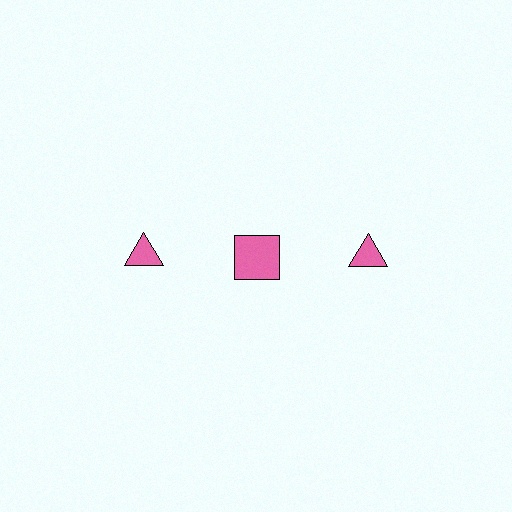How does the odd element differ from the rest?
It has a different shape: square instead of triangle.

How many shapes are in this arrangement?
There are 3 shapes arranged in a grid pattern.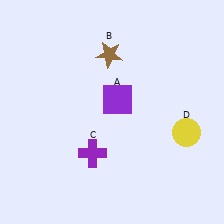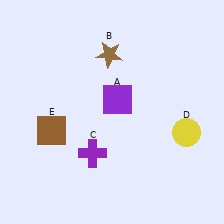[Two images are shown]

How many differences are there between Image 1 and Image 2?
There is 1 difference between the two images.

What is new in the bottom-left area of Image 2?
A brown square (E) was added in the bottom-left area of Image 2.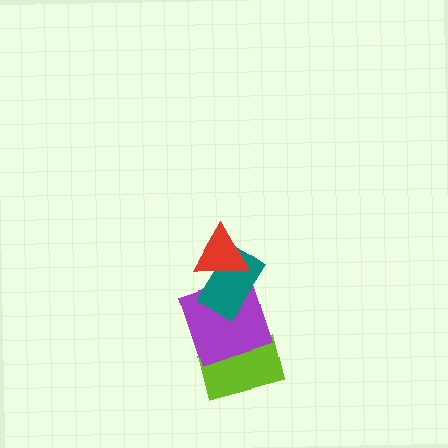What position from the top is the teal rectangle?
The teal rectangle is 2nd from the top.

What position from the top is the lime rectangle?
The lime rectangle is 4th from the top.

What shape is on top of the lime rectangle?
The purple square is on top of the lime rectangle.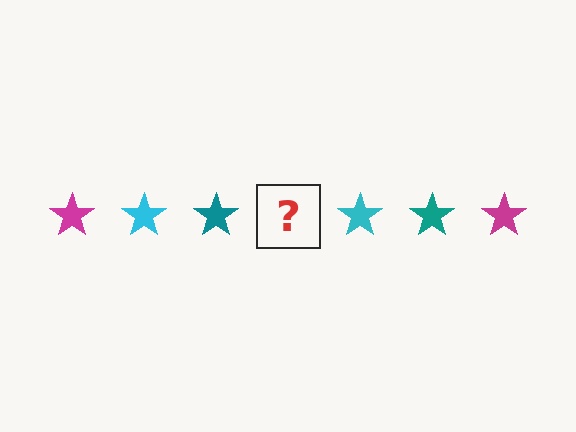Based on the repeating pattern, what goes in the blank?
The blank should be a magenta star.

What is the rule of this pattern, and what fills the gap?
The rule is that the pattern cycles through magenta, cyan, teal stars. The gap should be filled with a magenta star.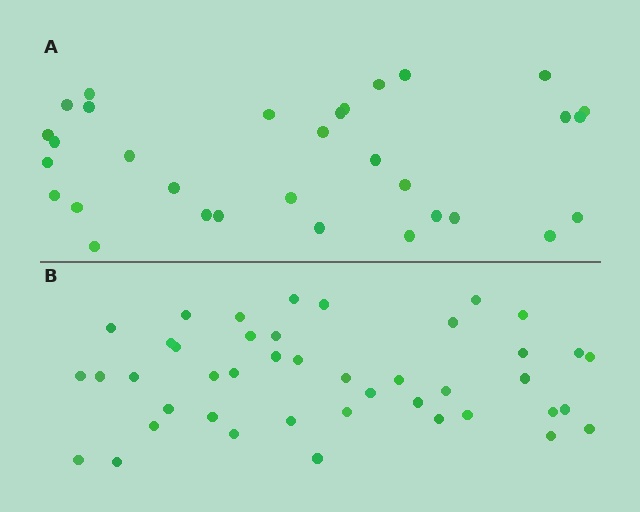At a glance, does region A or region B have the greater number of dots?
Region B (the bottom region) has more dots.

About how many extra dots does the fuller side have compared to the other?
Region B has roughly 12 or so more dots than region A.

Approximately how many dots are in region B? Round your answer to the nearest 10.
About 40 dots. (The exact count is 43, which rounds to 40.)